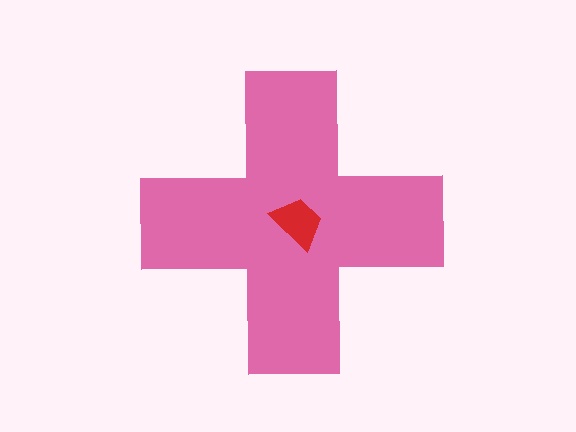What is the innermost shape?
The red trapezoid.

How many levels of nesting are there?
2.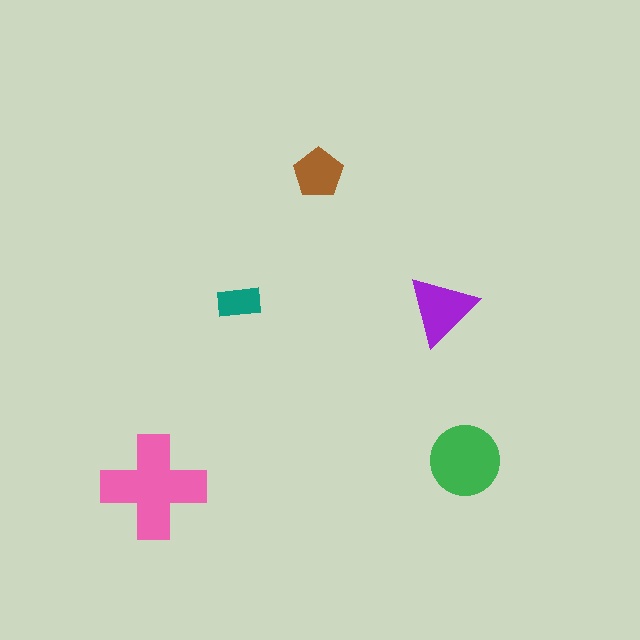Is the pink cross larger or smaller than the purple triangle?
Larger.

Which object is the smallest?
The teal rectangle.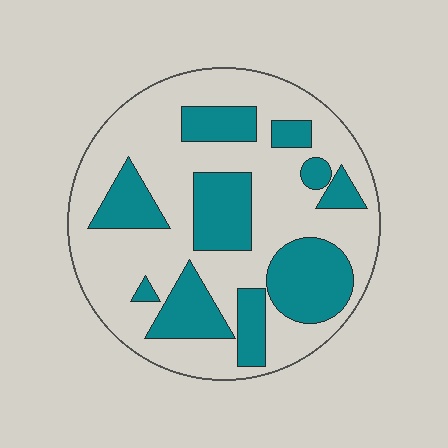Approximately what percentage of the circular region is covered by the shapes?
Approximately 35%.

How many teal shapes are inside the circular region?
10.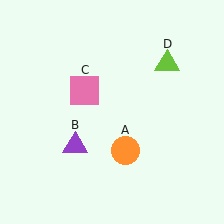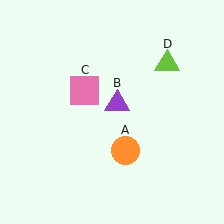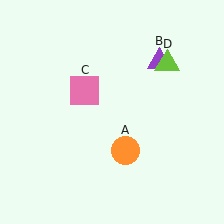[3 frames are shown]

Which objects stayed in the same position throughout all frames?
Orange circle (object A) and pink square (object C) and lime triangle (object D) remained stationary.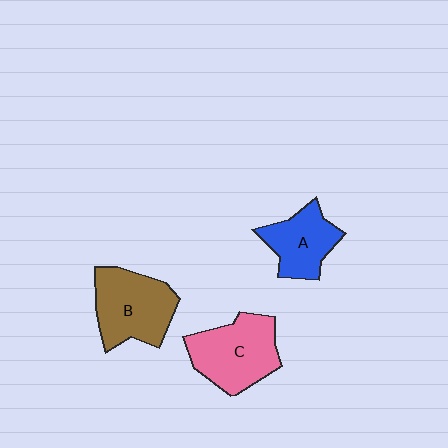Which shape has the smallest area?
Shape A (blue).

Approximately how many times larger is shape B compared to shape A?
Approximately 1.4 times.